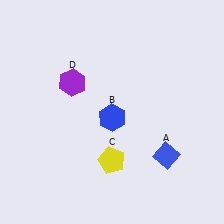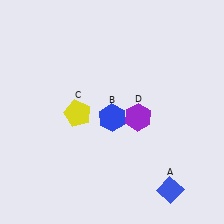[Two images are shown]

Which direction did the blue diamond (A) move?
The blue diamond (A) moved down.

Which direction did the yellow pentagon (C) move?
The yellow pentagon (C) moved up.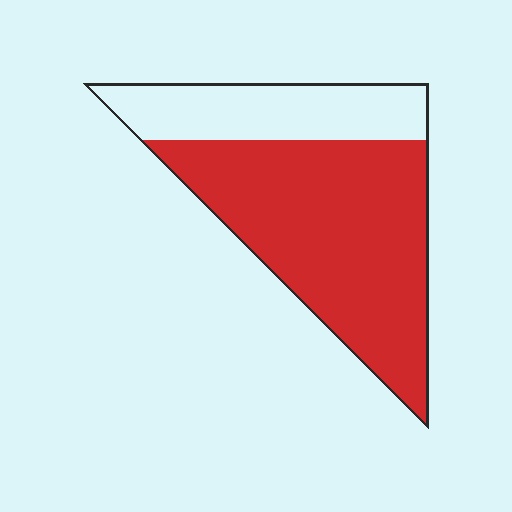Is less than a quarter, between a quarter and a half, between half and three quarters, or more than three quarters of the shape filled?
Between half and three quarters.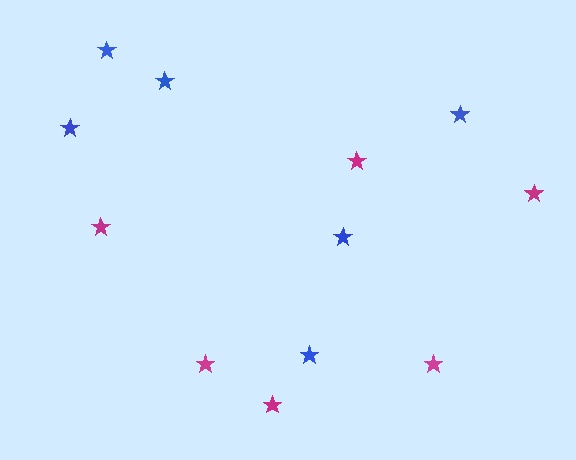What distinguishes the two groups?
There are 2 groups: one group of magenta stars (6) and one group of blue stars (6).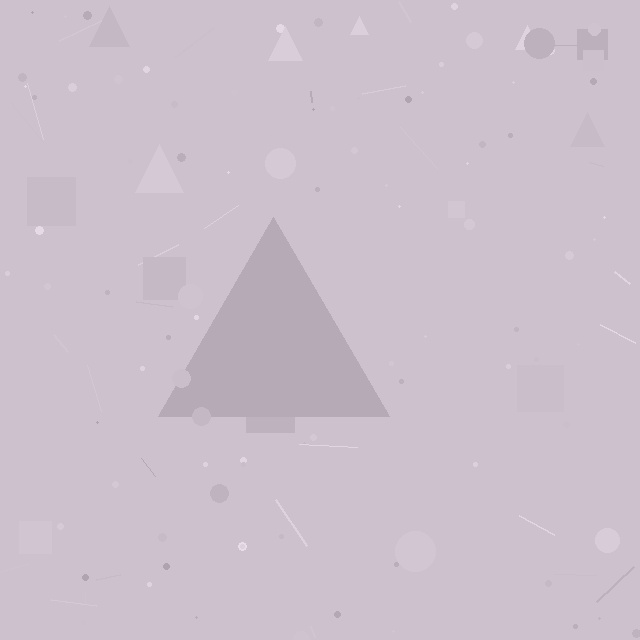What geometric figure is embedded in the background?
A triangle is embedded in the background.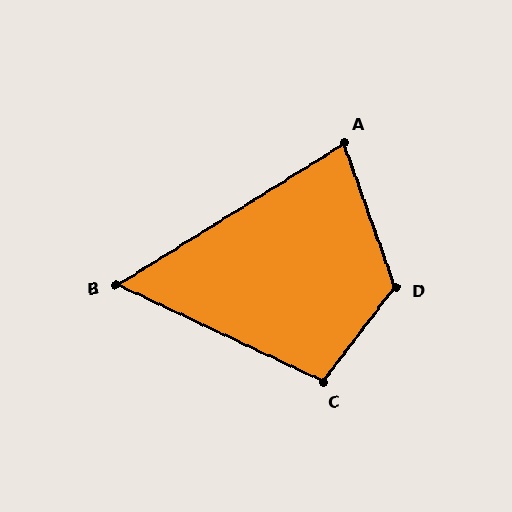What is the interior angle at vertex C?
Approximately 102 degrees (obtuse).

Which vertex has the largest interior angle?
D, at approximately 123 degrees.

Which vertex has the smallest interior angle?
B, at approximately 57 degrees.